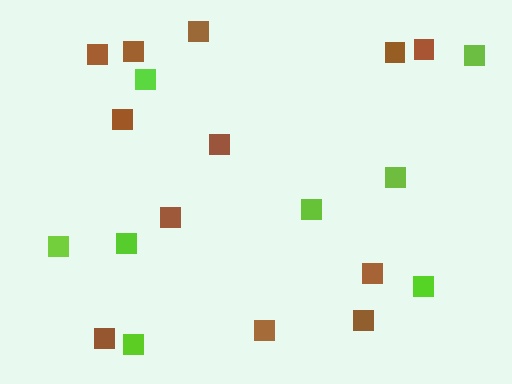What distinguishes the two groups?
There are 2 groups: one group of lime squares (8) and one group of brown squares (12).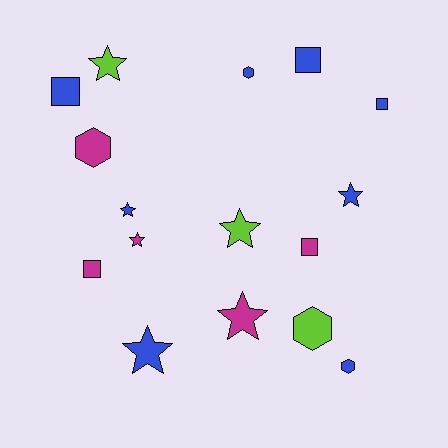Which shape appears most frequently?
Star, with 7 objects.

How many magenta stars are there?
There are 2 magenta stars.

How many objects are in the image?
There are 16 objects.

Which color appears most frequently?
Blue, with 8 objects.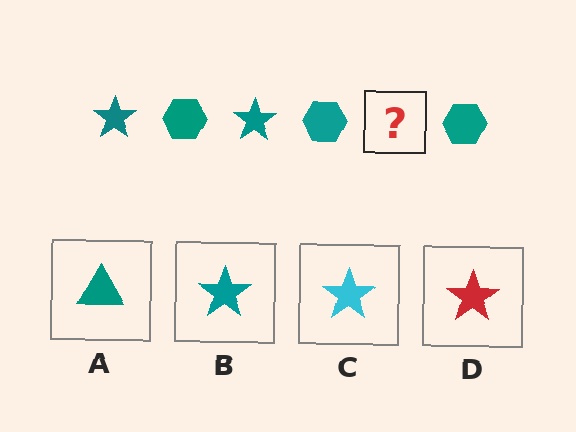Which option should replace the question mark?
Option B.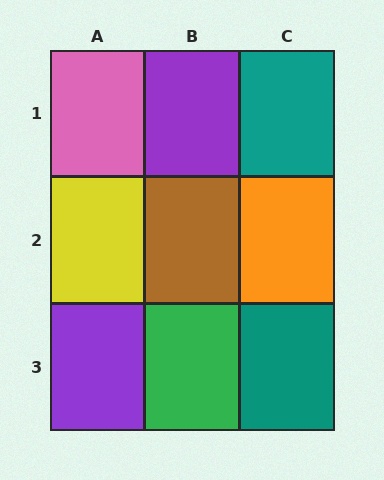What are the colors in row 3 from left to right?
Purple, green, teal.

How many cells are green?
1 cell is green.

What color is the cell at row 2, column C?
Orange.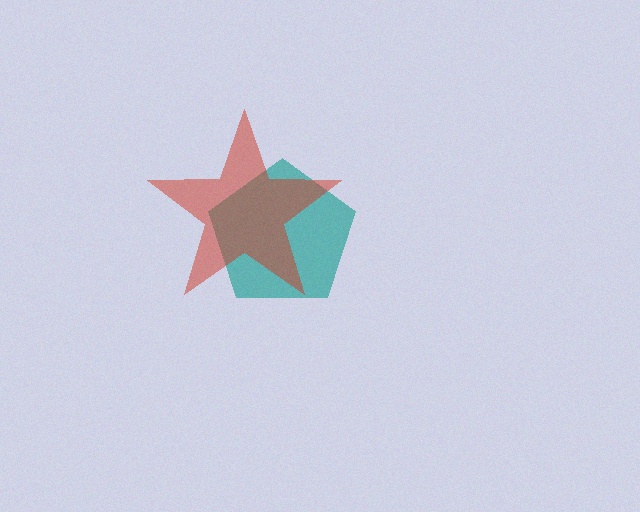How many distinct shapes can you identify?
There are 2 distinct shapes: a teal pentagon, a red star.